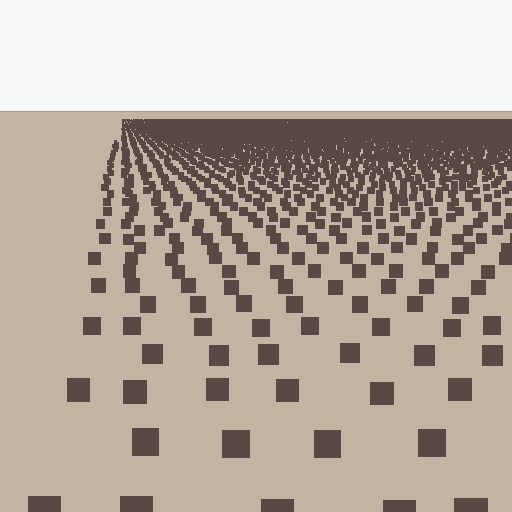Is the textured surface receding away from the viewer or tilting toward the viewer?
The surface is receding away from the viewer. Texture elements get smaller and denser toward the top.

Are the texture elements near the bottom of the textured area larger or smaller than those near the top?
Larger. Near the bottom, elements are closer to the viewer and appear at a bigger on-screen size.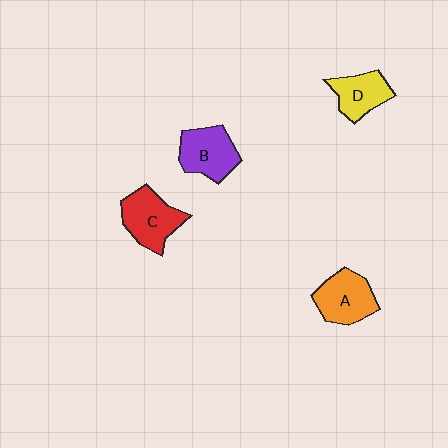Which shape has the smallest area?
Shape D (yellow).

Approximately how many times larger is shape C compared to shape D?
Approximately 1.3 times.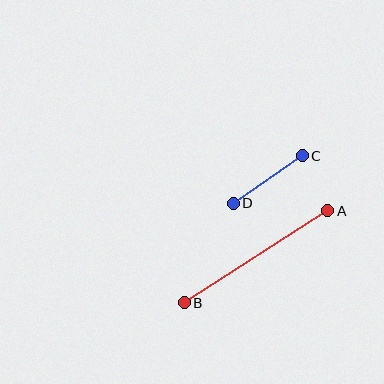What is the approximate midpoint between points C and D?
The midpoint is at approximately (268, 179) pixels.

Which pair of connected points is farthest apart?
Points A and B are farthest apart.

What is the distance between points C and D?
The distance is approximately 84 pixels.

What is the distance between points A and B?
The distance is approximately 171 pixels.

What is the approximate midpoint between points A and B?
The midpoint is at approximately (256, 257) pixels.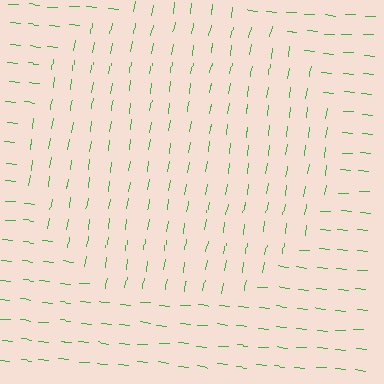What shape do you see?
I see a circle.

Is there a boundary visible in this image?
Yes, there is a texture boundary formed by a change in line orientation.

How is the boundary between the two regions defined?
The boundary is defined purely by a change in line orientation (approximately 86 degrees difference). All lines are the same color and thickness.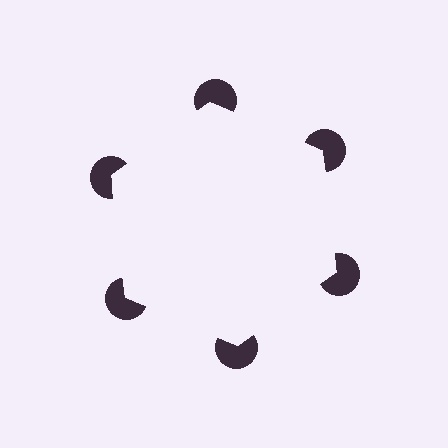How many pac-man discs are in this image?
There are 6 — one at each vertex of the illusory hexagon.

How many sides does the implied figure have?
6 sides.